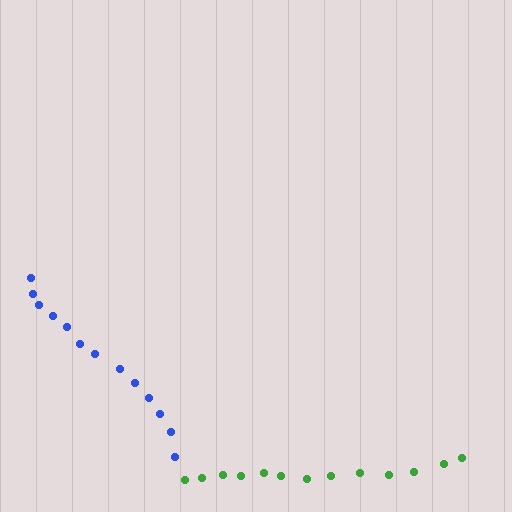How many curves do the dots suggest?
There are 2 distinct paths.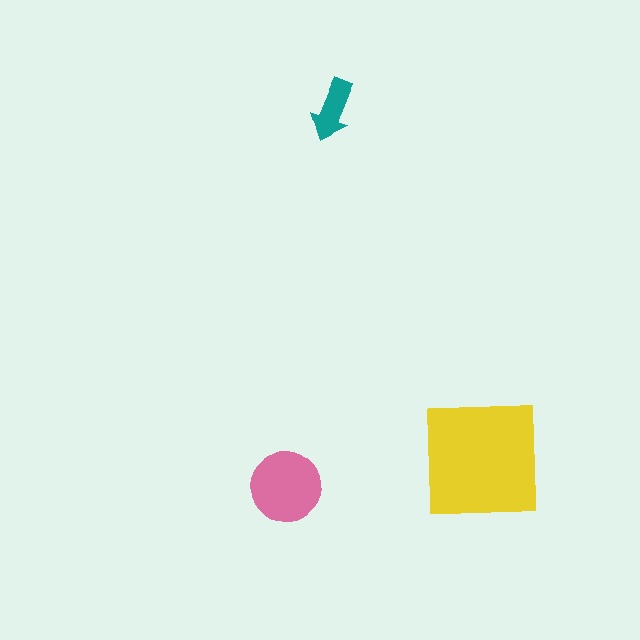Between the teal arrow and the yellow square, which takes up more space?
The yellow square.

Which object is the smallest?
The teal arrow.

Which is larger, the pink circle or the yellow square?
The yellow square.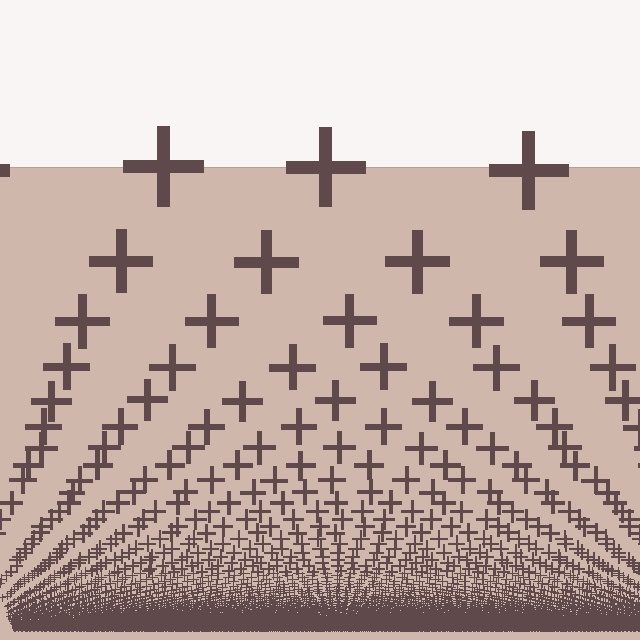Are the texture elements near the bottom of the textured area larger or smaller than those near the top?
Smaller. The gradient is inverted — elements near the bottom are smaller and denser.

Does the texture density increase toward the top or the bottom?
Density increases toward the bottom.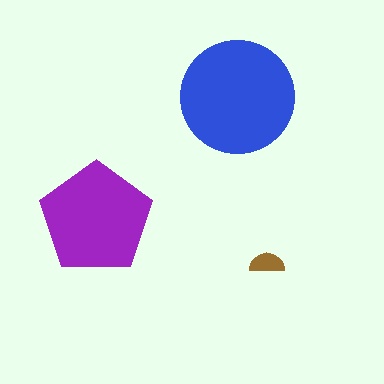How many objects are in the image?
There are 3 objects in the image.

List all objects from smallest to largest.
The brown semicircle, the purple pentagon, the blue circle.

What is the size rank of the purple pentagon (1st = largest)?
2nd.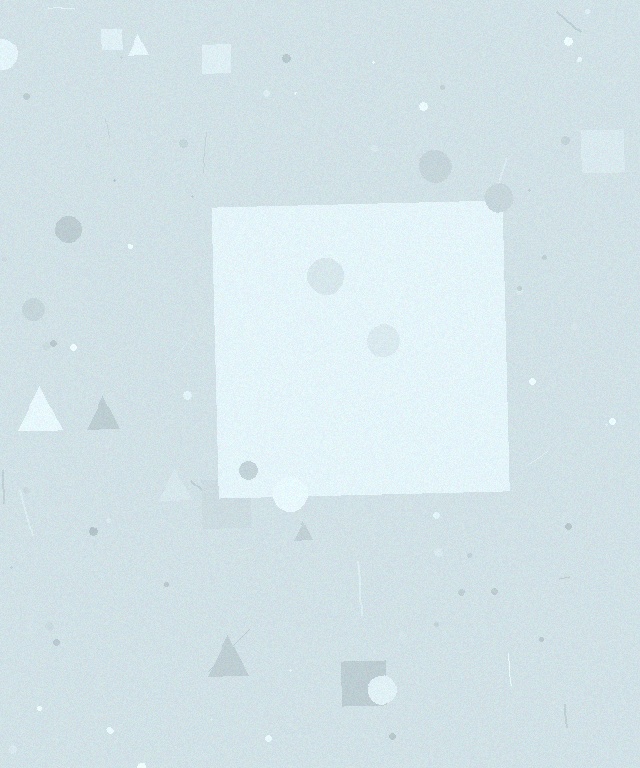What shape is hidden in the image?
A square is hidden in the image.